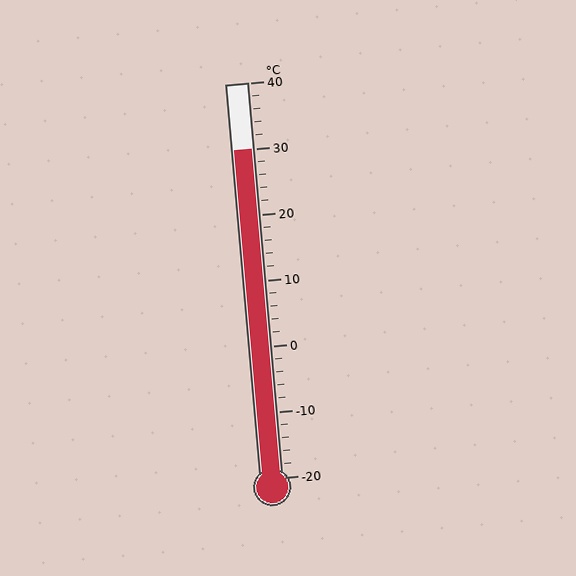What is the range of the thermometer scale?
The thermometer scale ranges from -20°C to 40°C.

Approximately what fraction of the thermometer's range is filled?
The thermometer is filled to approximately 85% of its range.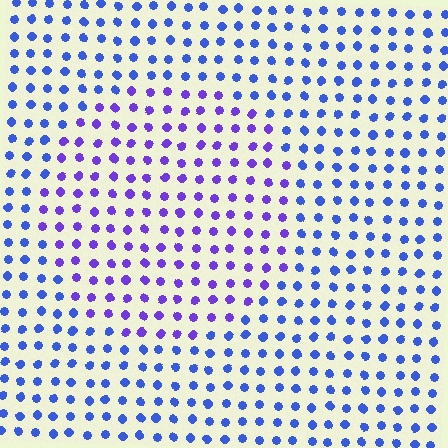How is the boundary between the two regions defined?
The boundary is defined purely by a slight shift in hue (about 35 degrees). Spacing, size, and orientation are identical on both sides.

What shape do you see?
I see a circle.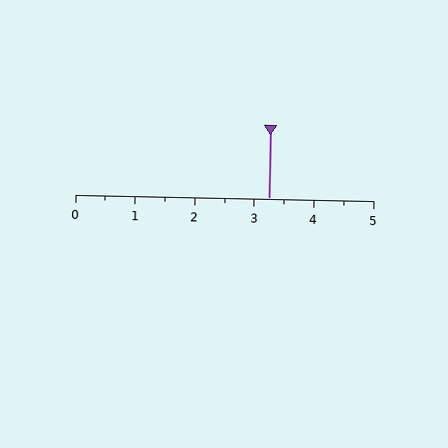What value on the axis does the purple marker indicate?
The marker indicates approximately 3.2.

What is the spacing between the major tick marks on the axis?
The major ticks are spaced 1 apart.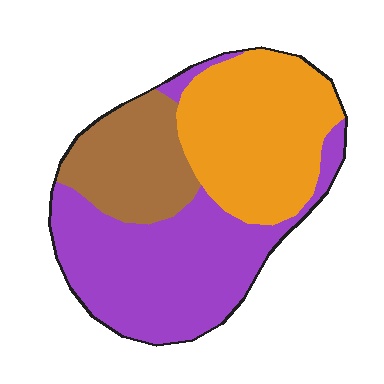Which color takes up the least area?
Brown, at roughly 20%.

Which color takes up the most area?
Purple, at roughly 45%.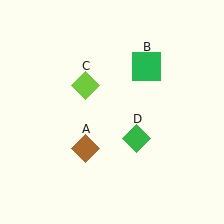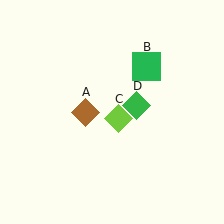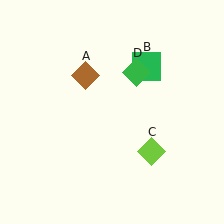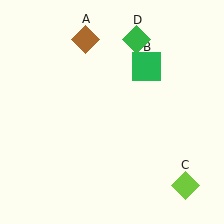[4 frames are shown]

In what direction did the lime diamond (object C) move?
The lime diamond (object C) moved down and to the right.